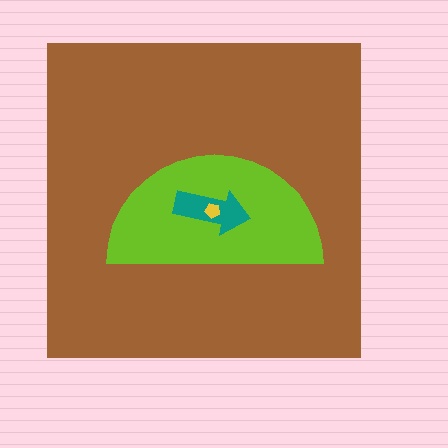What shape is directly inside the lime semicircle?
The teal arrow.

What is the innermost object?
The yellow pentagon.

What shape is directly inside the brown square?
The lime semicircle.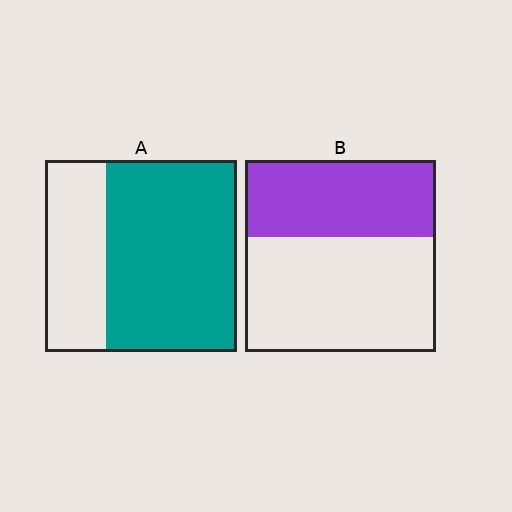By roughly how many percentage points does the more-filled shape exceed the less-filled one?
By roughly 30 percentage points (A over B).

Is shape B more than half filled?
No.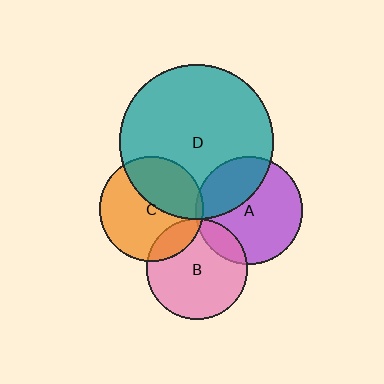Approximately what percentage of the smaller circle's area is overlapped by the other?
Approximately 5%.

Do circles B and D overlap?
Yes.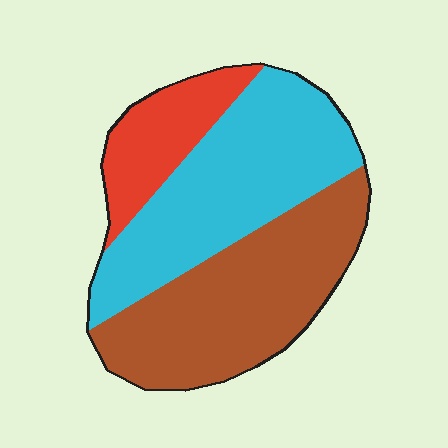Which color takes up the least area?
Red, at roughly 15%.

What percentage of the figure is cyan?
Cyan covers about 40% of the figure.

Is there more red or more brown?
Brown.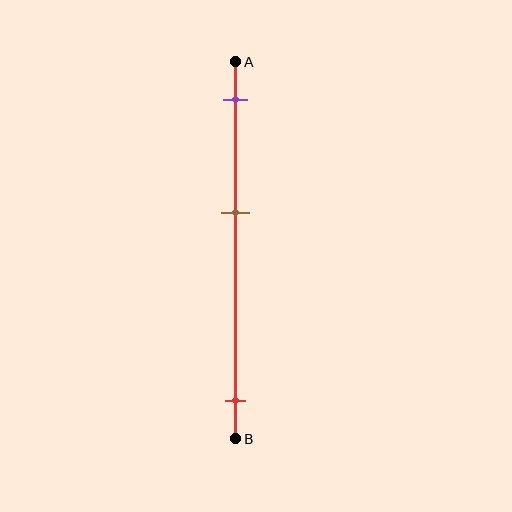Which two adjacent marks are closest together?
The purple and brown marks are the closest adjacent pair.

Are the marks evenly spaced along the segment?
No, the marks are not evenly spaced.